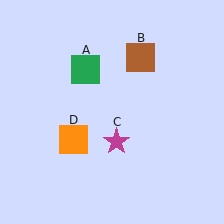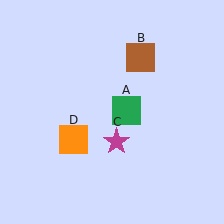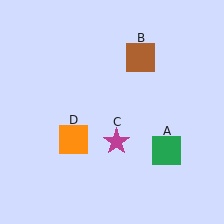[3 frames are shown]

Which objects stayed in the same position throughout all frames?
Brown square (object B) and magenta star (object C) and orange square (object D) remained stationary.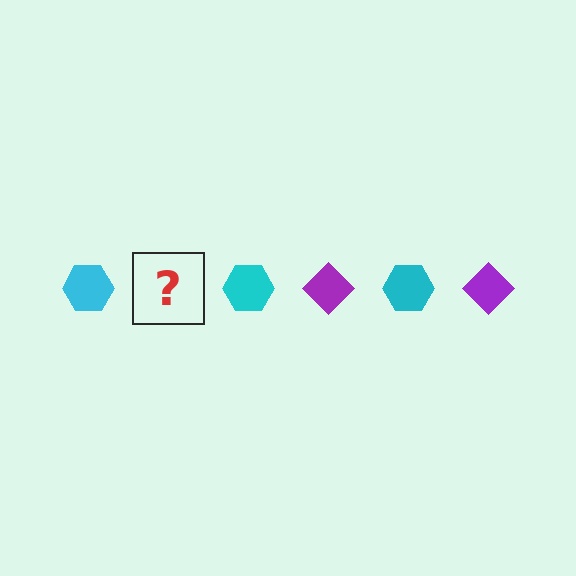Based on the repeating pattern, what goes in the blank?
The blank should be a purple diamond.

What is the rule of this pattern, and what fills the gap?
The rule is that the pattern alternates between cyan hexagon and purple diamond. The gap should be filled with a purple diamond.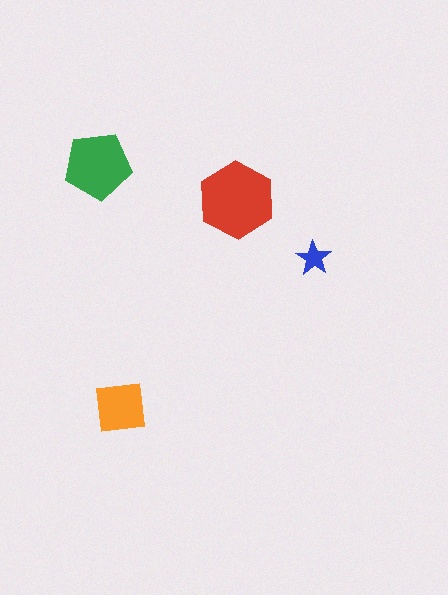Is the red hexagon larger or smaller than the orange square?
Larger.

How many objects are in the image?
There are 4 objects in the image.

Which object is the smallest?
The blue star.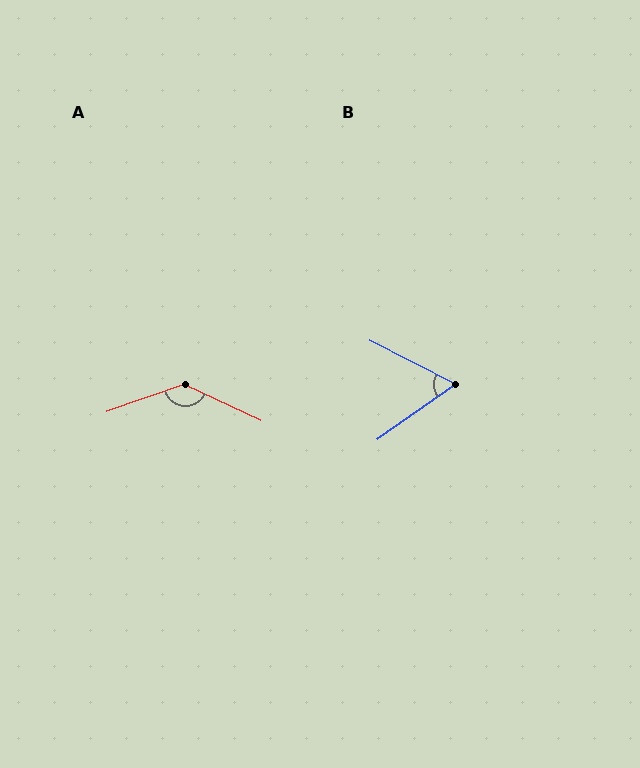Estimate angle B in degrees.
Approximately 62 degrees.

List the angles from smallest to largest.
B (62°), A (136°).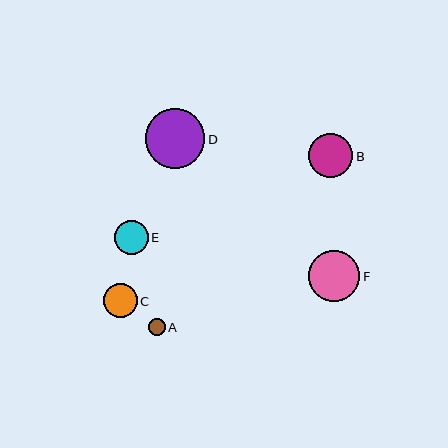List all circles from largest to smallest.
From largest to smallest: D, F, B, C, E, A.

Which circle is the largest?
Circle D is the largest with a size of approximately 60 pixels.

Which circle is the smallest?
Circle A is the smallest with a size of approximately 17 pixels.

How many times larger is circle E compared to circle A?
Circle E is approximately 2.0 times the size of circle A.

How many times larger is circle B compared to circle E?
Circle B is approximately 1.3 times the size of circle E.